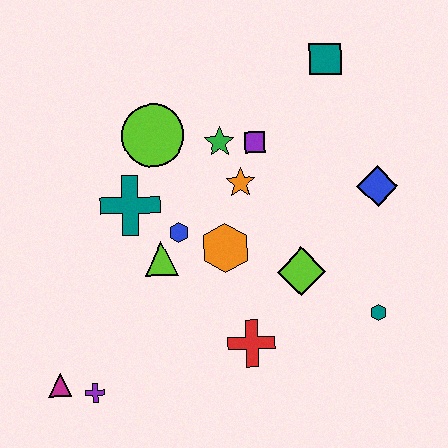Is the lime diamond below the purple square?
Yes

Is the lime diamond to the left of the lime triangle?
No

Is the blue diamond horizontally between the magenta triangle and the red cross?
No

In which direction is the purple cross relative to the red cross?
The purple cross is to the left of the red cross.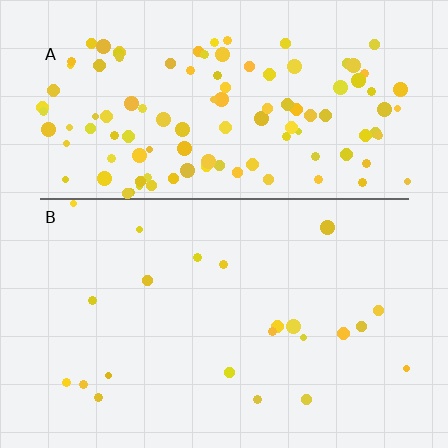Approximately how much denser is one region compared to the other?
Approximately 5.3× — region A over region B.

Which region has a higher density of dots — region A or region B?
A (the top).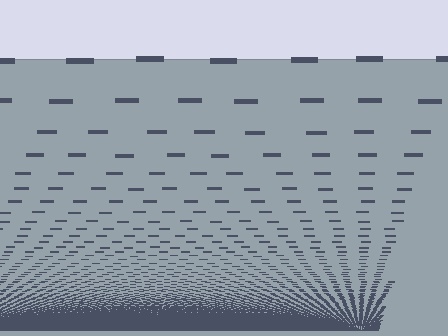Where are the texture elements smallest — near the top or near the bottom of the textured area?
Near the bottom.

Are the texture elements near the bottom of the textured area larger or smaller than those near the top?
Smaller. The gradient is inverted — elements near the bottom are smaller and denser.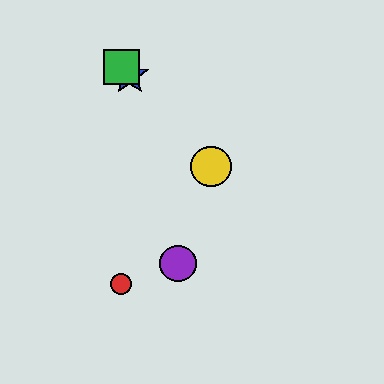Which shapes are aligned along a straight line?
The blue star, the green square, the yellow circle are aligned along a straight line.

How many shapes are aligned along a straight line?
3 shapes (the blue star, the green square, the yellow circle) are aligned along a straight line.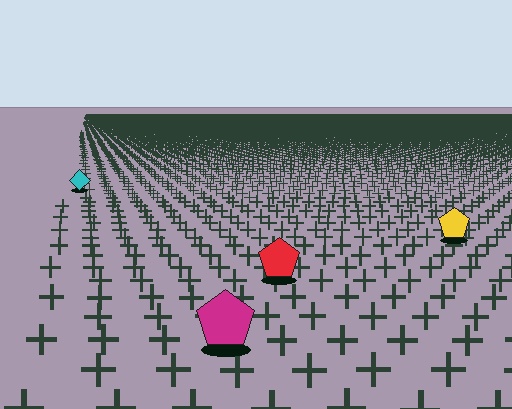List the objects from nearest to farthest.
From nearest to farthest: the magenta pentagon, the red pentagon, the yellow pentagon, the cyan diamond.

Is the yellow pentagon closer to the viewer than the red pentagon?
No. The red pentagon is closer — you can tell from the texture gradient: the ground texture is coarser near it.